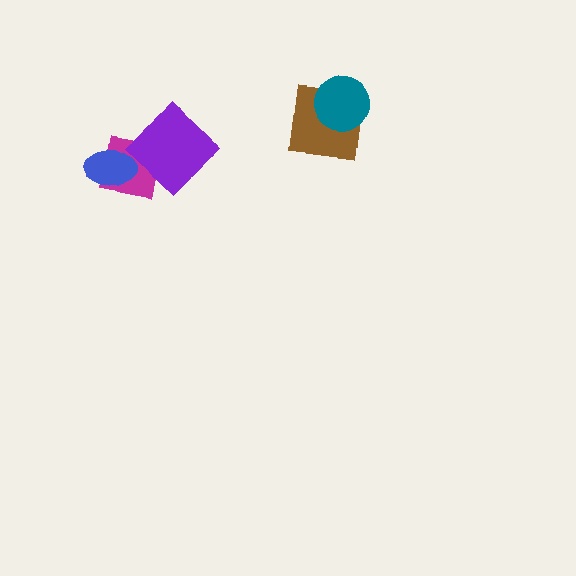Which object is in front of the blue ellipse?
The purple diamond is in front of the blue ellipse.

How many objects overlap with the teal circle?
1 object overlaps with the teal circle.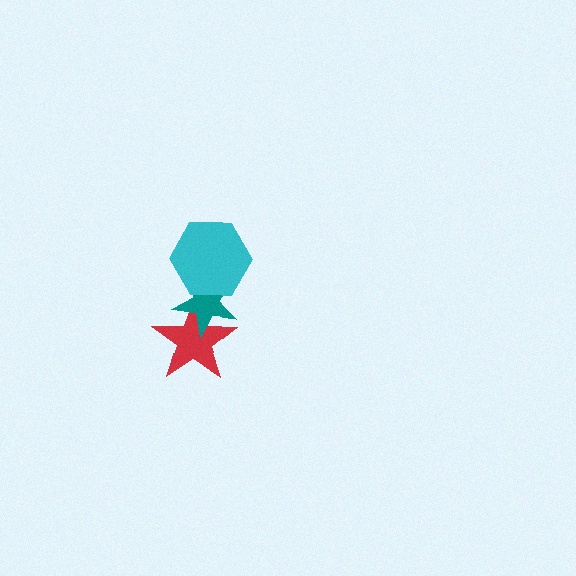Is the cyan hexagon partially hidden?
No, no other shape covers it.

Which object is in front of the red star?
The teal star is in front of the red star.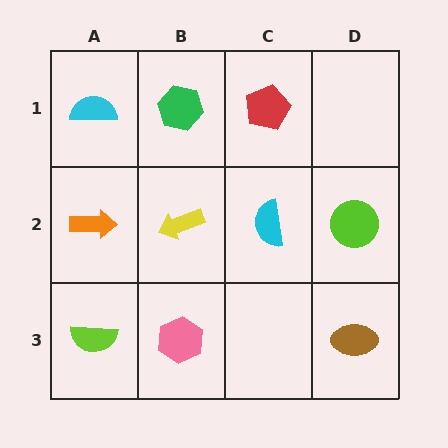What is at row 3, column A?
A lime semicircle.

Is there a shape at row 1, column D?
No, that cell is empty.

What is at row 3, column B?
A pink hexagon.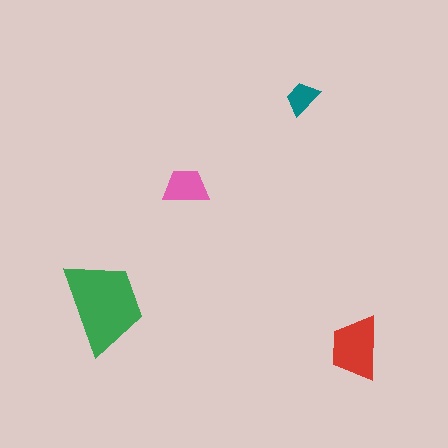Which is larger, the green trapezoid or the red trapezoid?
The green one.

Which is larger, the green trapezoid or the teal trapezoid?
The green one.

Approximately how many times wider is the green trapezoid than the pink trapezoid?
About 2 times wider.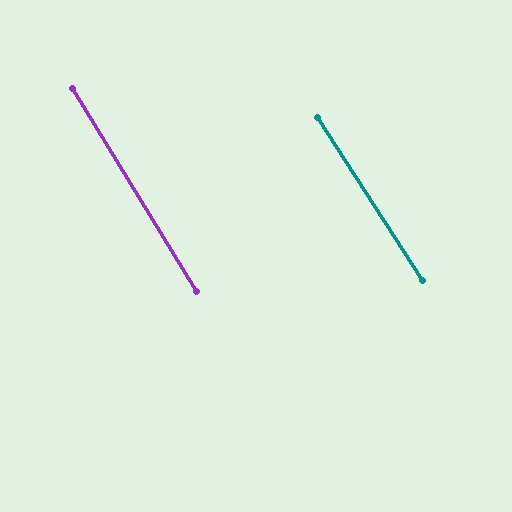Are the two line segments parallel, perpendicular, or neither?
Parallel — their directions differ by only 1.5°.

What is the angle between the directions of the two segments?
Approximately 1 degree.